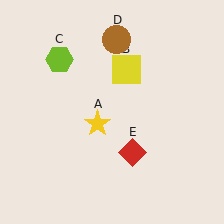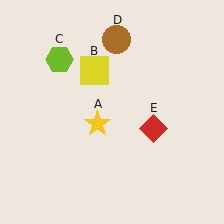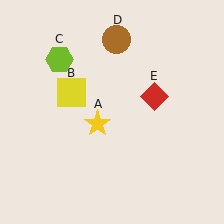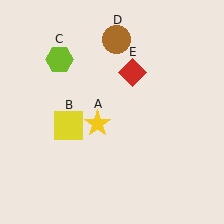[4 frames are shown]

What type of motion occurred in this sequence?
The yellow square (object B), red diamond (object E) rotated counterclockwise around the center of the scene.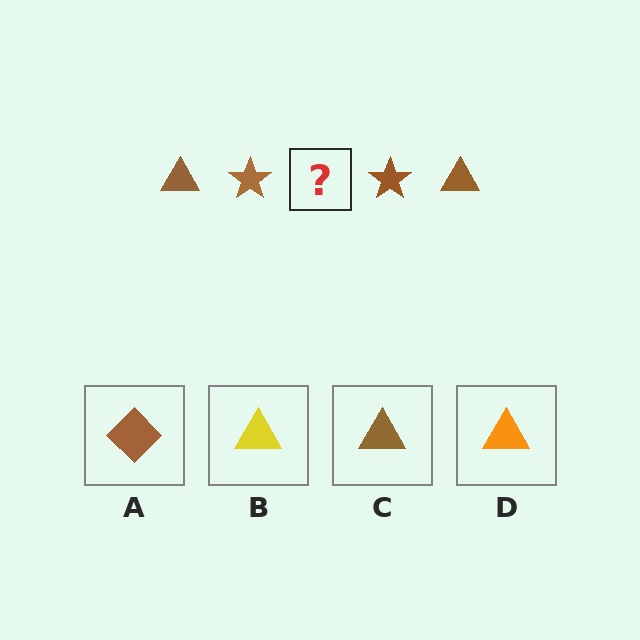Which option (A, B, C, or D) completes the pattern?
C.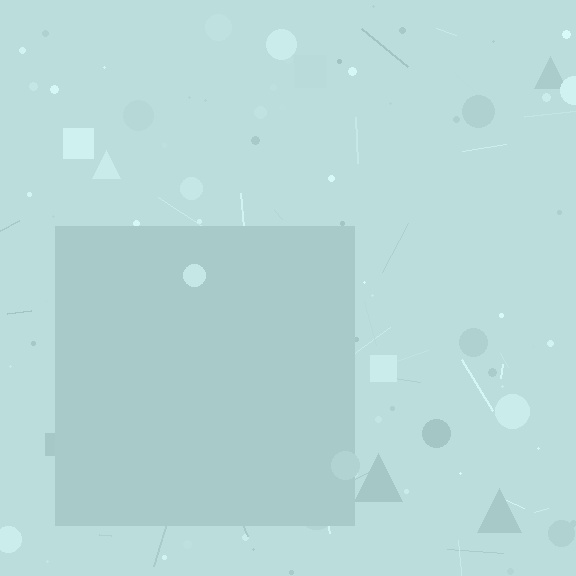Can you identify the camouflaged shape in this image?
The camouflaged shape is a square.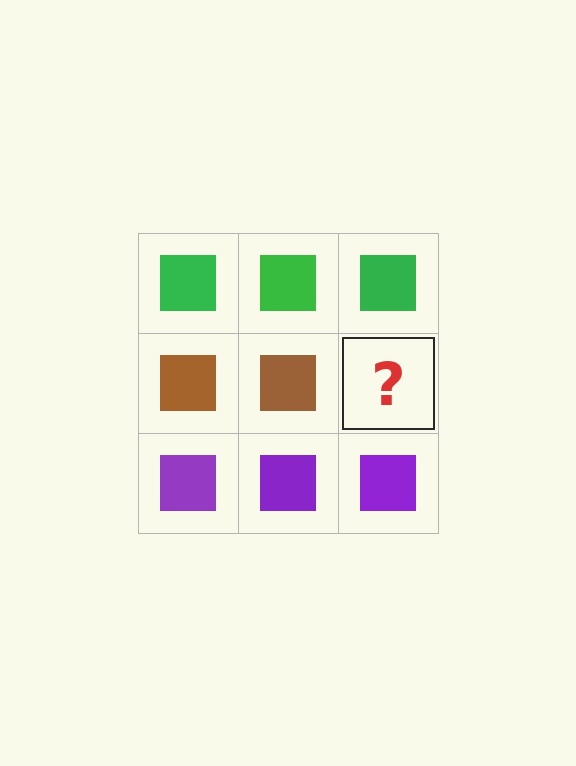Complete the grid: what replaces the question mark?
The question mark should be replaced with a brown square.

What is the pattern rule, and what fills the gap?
The rule is that each row has a consistent color. The gap should be filled with a brown square.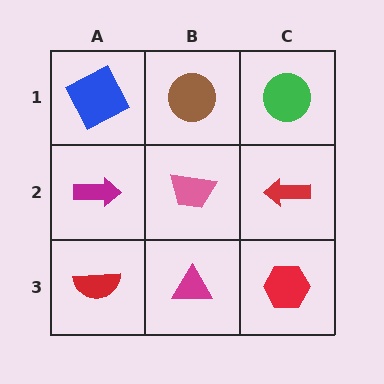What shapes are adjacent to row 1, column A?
A magenta arrow (row 2, column A), a brown circle (row 1, column B).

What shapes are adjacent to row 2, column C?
A green circle (row 1, column C), a red hexagon (row 3, column C), a pink trapezoid (row 2, column B).